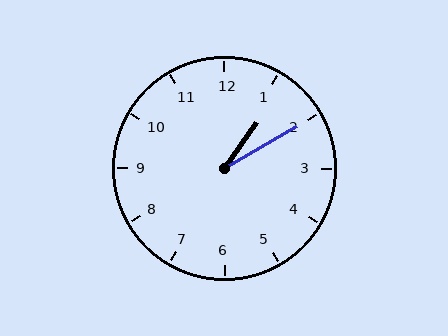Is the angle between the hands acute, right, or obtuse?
It is acute.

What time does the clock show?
1:10.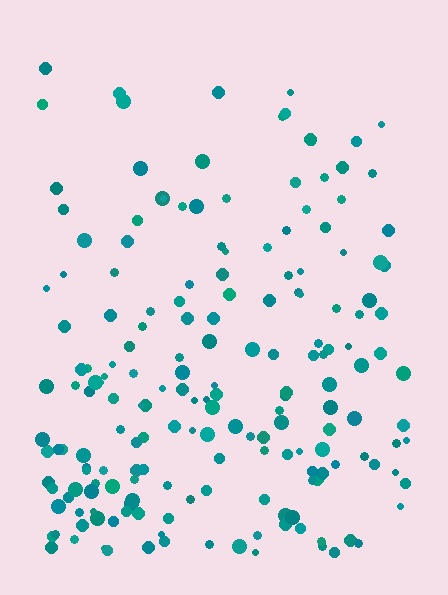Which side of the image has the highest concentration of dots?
The bottom.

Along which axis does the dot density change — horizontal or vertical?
Vertical.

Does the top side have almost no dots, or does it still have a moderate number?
Still a moderate number, just noticeably fewer than the bottom.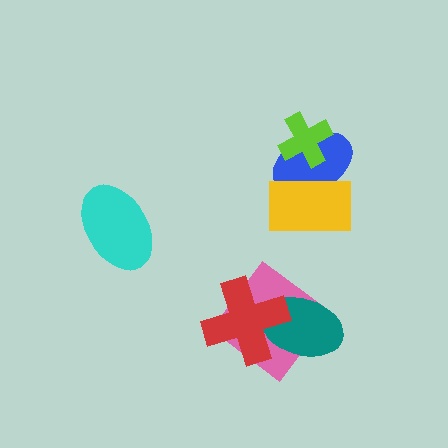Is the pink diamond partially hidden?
Yes, it is partially covered by another shape.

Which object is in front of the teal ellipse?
The red cross is in front of the teal ellipse.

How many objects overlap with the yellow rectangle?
1 object overlaps with the yellow rectangle.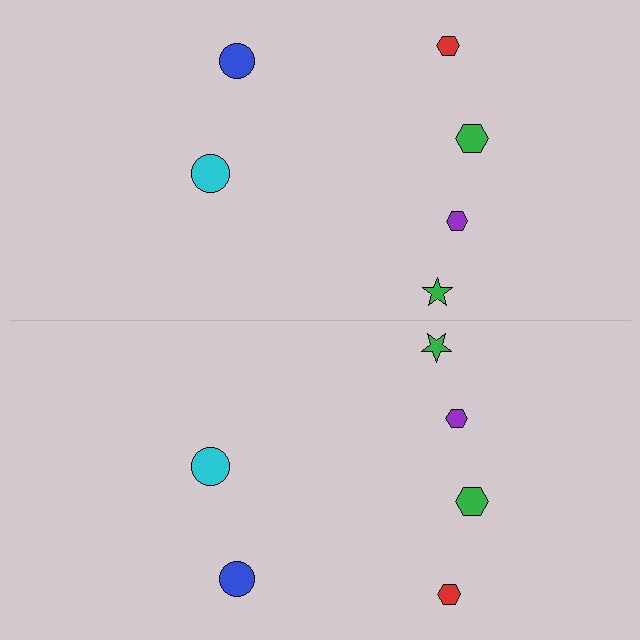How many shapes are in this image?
There are 12 shapes in this image.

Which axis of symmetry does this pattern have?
The pattern has a horizontal axis of symmetry running through the center of the image.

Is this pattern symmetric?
Yes, this pattern has bilateral (reflection) symmetry.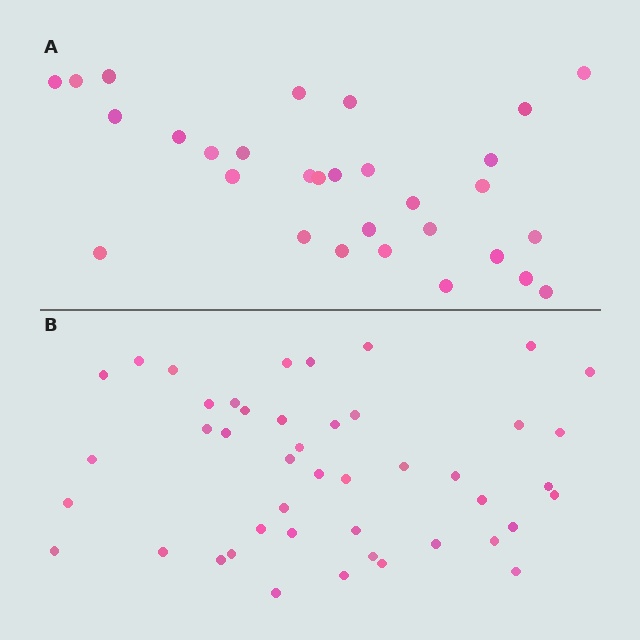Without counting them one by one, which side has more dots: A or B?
Region B (the bottom region) has more dots.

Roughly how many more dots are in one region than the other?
Region B has approximately 15 more dots than region A.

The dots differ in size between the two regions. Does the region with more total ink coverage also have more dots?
No. Region A has more total ink coverage because its dots are larger, but region B actually contains more individual dots. Total area can be misleading — the number of items is what matters here.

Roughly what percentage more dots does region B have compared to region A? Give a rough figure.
About 50% more.